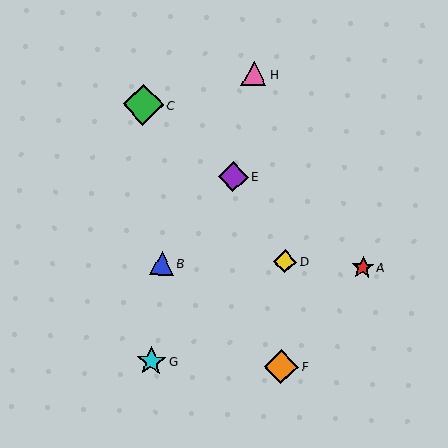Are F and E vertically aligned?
No, F is at x≈281 and E is at x≈233.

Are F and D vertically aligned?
Yes, both are at x≈281.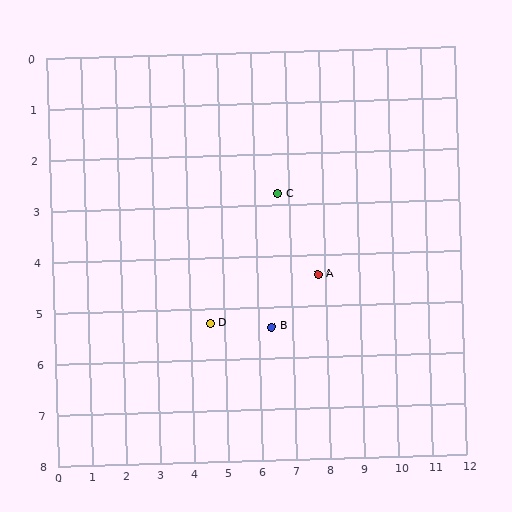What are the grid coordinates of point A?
Point A is at approximately (7.8, 4.4).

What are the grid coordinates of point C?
Point C is at approximately (6.7, 2.8).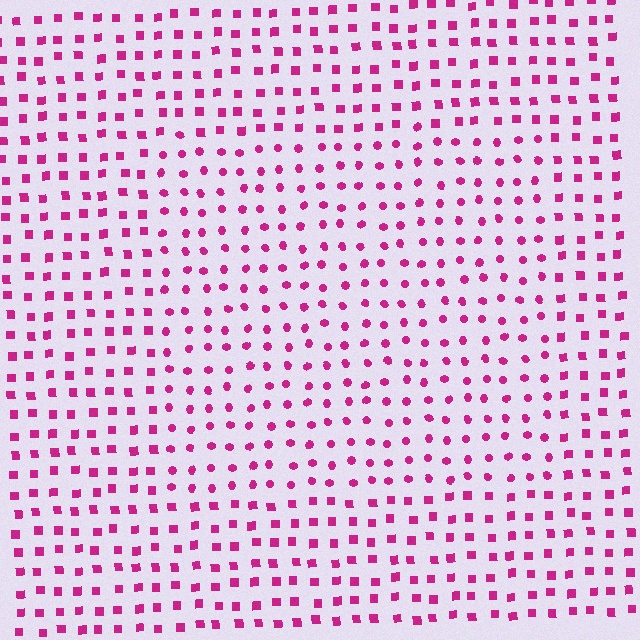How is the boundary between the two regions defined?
The boundary is defined by a change in element shape: circles inside vs. squares outside. All elements share the same color and spacing.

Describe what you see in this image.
The image is filled with small magenta elements arranged in a uniform grid. A rectangle-shaped region contains circles, while the surrounding area contains squares. The boundary is defined purely by the change in element shape.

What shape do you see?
I see a rectangle.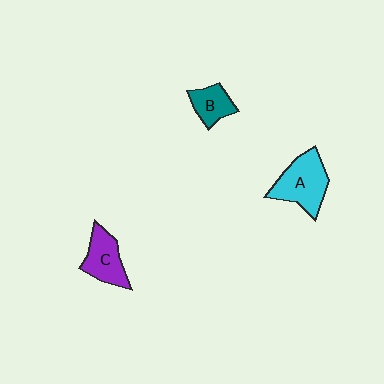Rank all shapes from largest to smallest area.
From largest to smallest: A (cyan), C (purple), B (teal).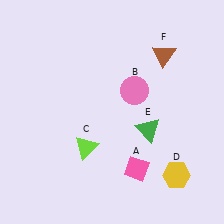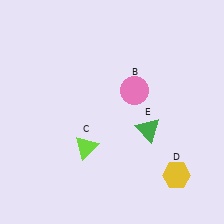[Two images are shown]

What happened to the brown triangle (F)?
The brown triangle (F) was removed in Image 2. It was in the top-right area of Image 1.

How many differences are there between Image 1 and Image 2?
There are 2 differences between the two images.